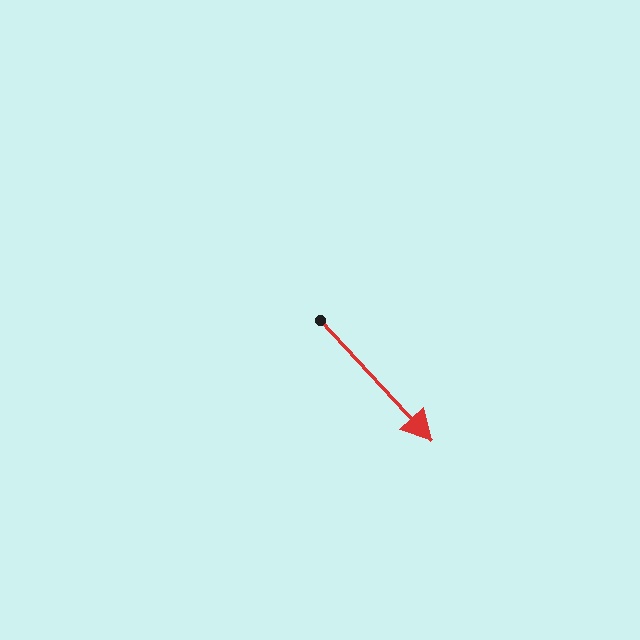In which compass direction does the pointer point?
Southeast.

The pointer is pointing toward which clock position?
Roughly 5 o'clock.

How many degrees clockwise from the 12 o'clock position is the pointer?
Approximately 137 degrees.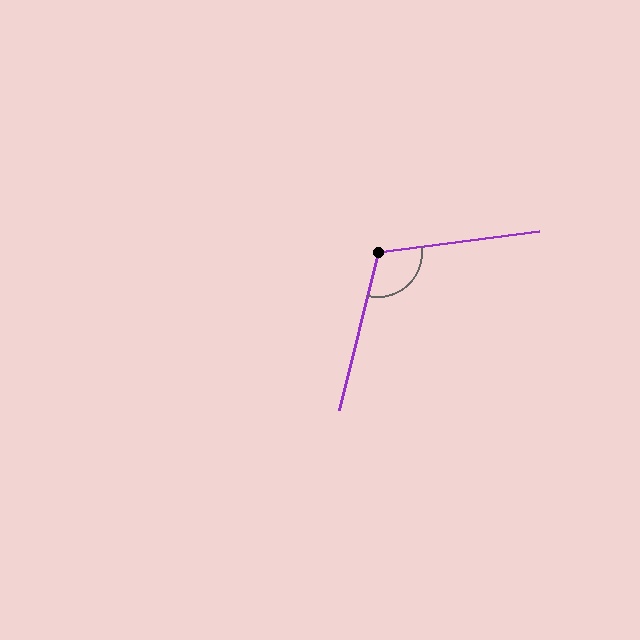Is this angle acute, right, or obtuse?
It is obtuse.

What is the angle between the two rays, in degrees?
Approximately 111 degrees.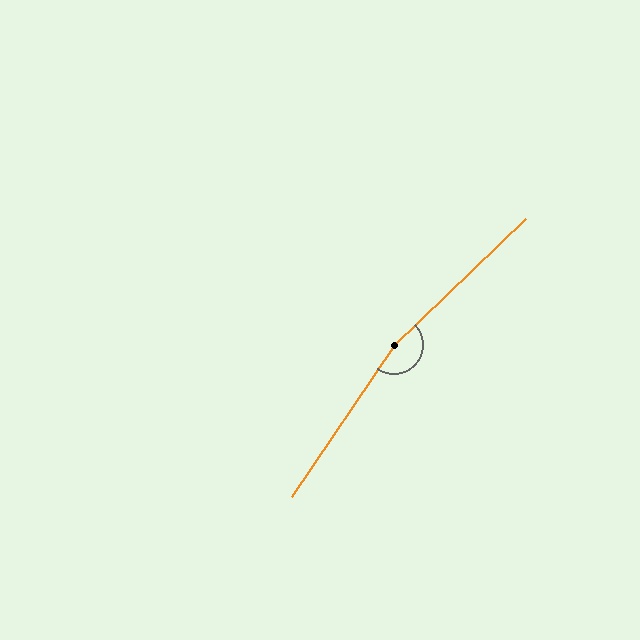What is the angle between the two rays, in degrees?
Approximately 167 degrees.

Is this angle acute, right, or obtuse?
It is obtuse.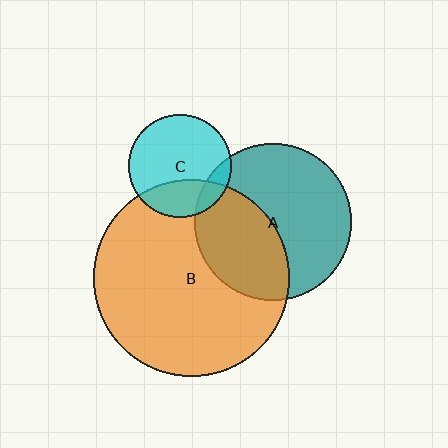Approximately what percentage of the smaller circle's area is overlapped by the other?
Approximately 40%.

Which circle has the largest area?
Circle B (orange).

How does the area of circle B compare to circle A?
Approximately 1.6 times.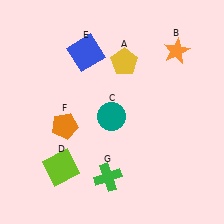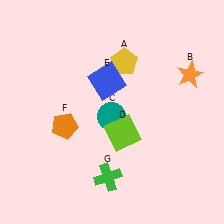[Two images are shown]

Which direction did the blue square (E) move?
The blue square (E) moved down.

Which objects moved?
The objects that moved are: the orange star (B), the lime square (D), the blue square (E).